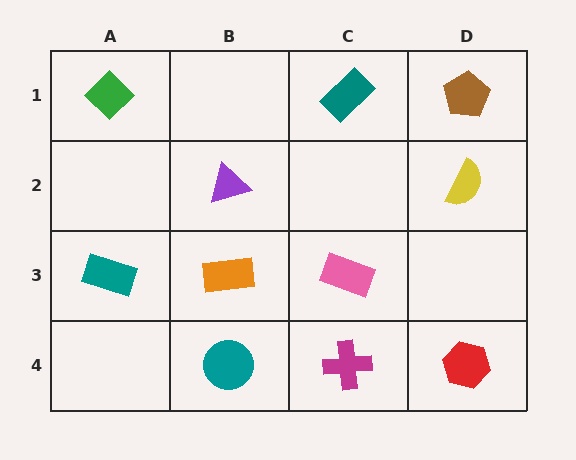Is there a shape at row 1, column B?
No, that cell is empty.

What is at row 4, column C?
A magenta cross.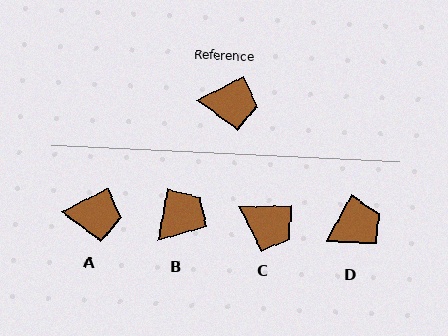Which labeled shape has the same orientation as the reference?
A.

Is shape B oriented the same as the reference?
No, it is off by about 53 degrees.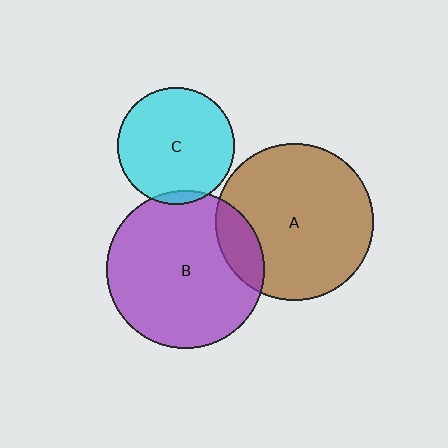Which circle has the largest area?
Circle A (brown).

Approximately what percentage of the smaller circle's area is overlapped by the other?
Approximately 5%.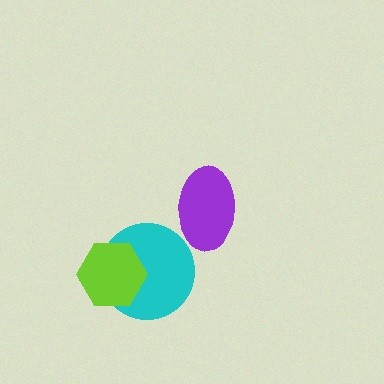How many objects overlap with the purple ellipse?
0 objects overlap with the purple ellipse.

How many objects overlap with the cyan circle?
1 object overlaps with the cyan circle.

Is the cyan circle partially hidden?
Yes, it is partially covered by another shape.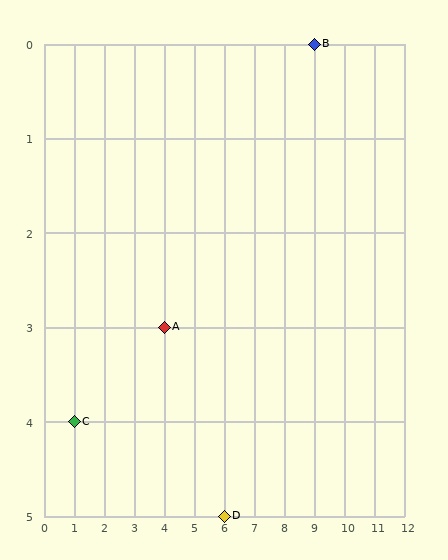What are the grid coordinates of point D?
Point D is at grid coordinates (6, 5).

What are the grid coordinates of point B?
Point B is at grid coordinates (9, 0).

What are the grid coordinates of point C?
Point C is at grid coordinates (1, 4).